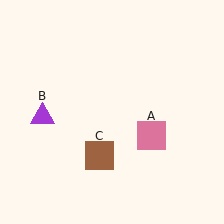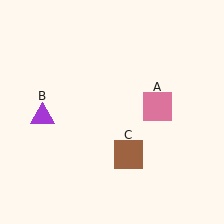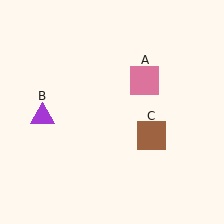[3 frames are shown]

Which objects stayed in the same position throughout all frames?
Purple triangle (object B) remained stationary.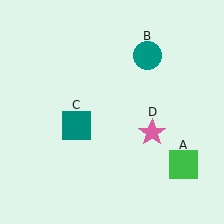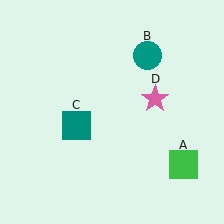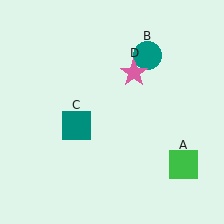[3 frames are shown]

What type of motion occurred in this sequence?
The pink star (object D) rotated counterclockwise around the center of the scene.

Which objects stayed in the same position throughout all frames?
Green square (object A) and teal circle (object B) and teal square (object C) remained stationary.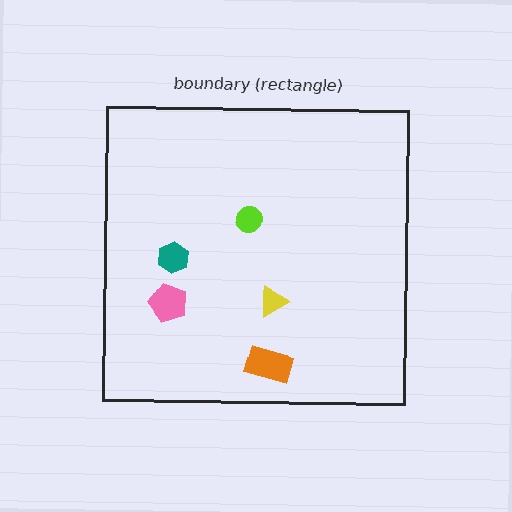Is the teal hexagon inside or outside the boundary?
Inside.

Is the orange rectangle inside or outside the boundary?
Inside.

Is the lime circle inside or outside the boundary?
Inside.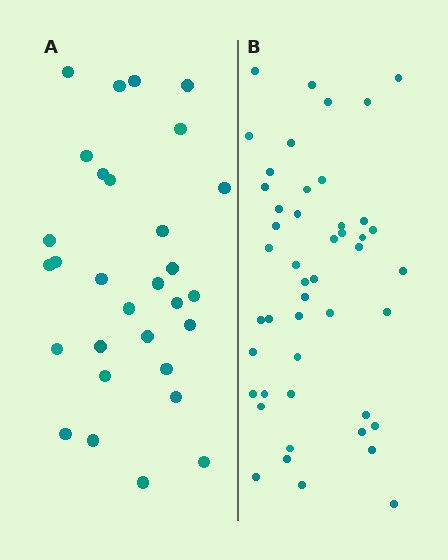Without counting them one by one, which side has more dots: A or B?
Region B (the right region) has more dots.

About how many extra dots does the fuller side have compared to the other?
Region B has approximately 15 more dots than region A.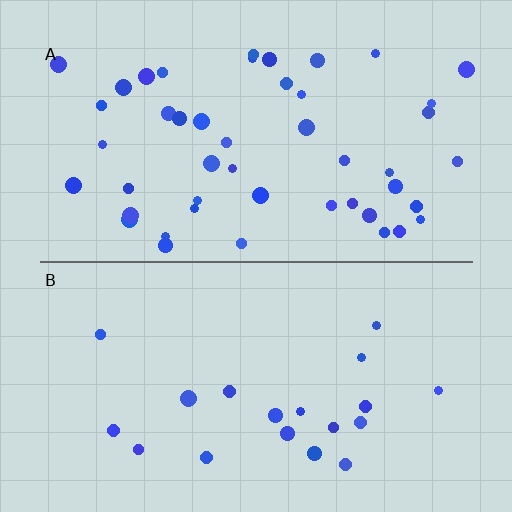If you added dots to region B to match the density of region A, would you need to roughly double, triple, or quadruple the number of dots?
Approximately double.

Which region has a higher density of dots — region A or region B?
A (the top).